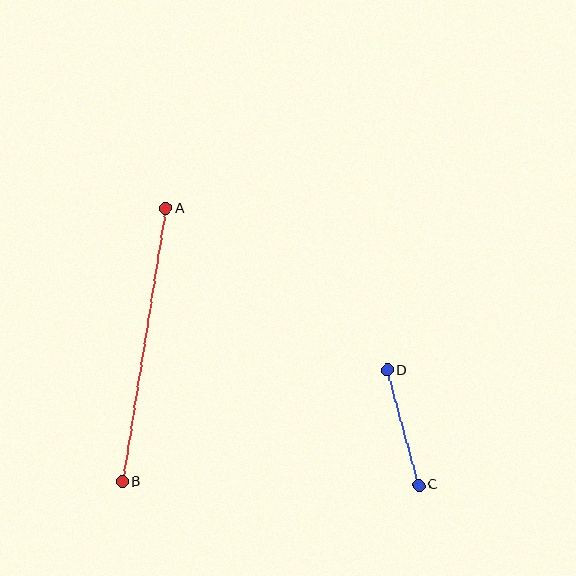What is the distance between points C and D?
The distance is approximately 119 pixels.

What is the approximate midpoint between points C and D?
The midpoint is at approximately (403, 428) pixels.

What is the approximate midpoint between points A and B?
The midpoint is at approximately (144, 345) pixels.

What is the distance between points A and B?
The distance is approximately 277 pixels.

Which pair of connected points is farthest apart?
Points A and B are farthest apart.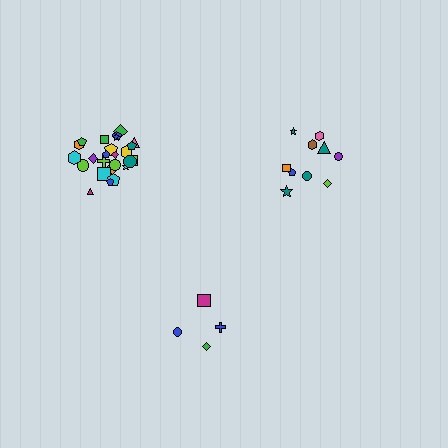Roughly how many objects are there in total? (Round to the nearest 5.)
Roughly 40 objects in total.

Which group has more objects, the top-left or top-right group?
The top-left group.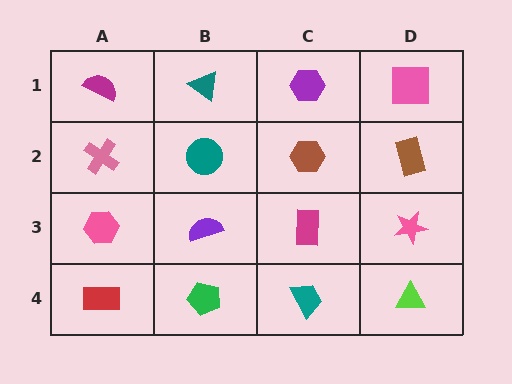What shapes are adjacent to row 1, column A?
A pink cross (row 2, column A), a teal triangle (row 1, column B).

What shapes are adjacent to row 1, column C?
A brown hexagon (row 2, column C), a teal triangle (row 1, column B), a pink square (row 1, column D).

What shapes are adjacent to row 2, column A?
A magenta semicircle (row 1, column A), a pink hexagon (row 3, column A), a teal circle (row 2, column B).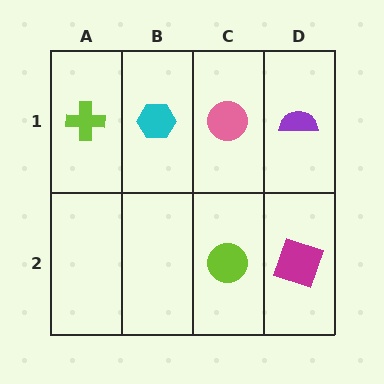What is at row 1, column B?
A cyan hexagon.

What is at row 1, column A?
A lime cross.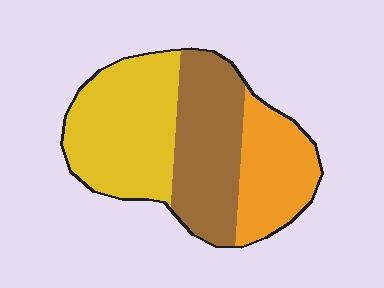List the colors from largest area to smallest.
From largest to smallest: yellow, brown, orange.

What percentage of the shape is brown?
Brown covers roughly 35% of the shape.